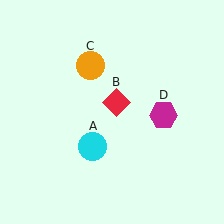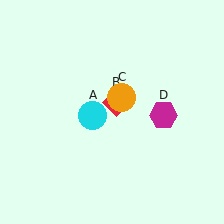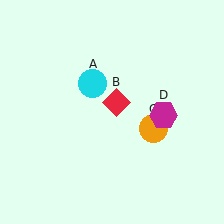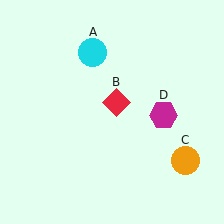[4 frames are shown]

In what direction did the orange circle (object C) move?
The orange circle (object C) moved down and to the right.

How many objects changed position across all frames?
2 objects changed position: cyan circle (object A), orange circle (object C).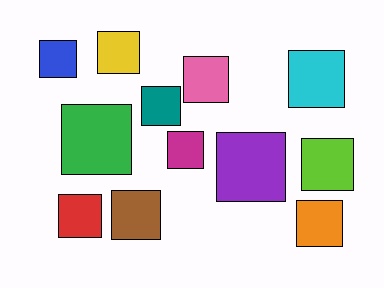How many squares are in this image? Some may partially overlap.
There are 12 squares.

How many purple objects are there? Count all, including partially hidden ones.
There is 1 purple object.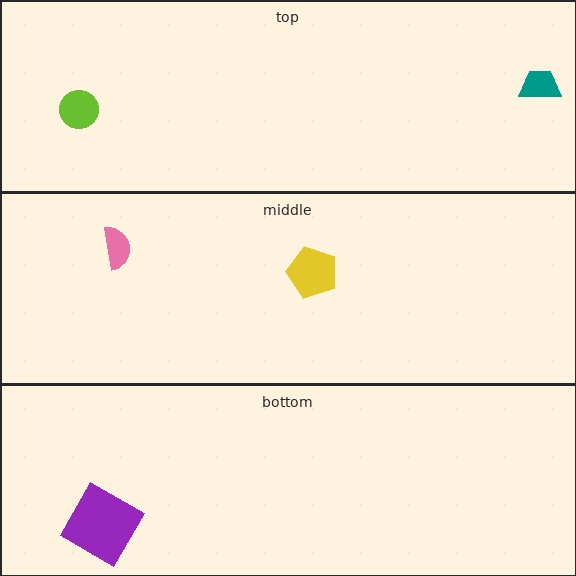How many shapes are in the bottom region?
1.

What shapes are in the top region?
The teal trapezoid, the lime circle.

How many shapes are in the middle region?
2.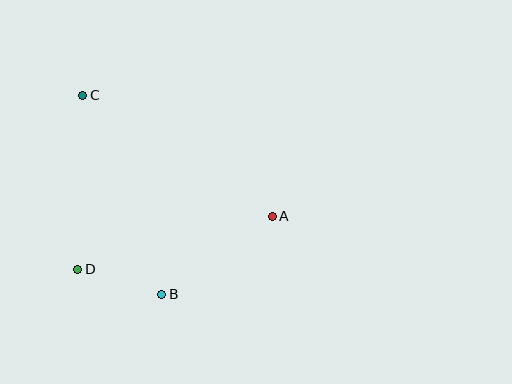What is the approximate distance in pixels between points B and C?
The distance between B and C is approximately 214 pixels.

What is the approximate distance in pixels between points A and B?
The distance between A and B is approximately 135 pixels.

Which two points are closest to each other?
Points B and D are closest to each other.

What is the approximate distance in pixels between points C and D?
The distance between C and D is approximately 174 pixels.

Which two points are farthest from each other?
Points A and C are farthest from each other.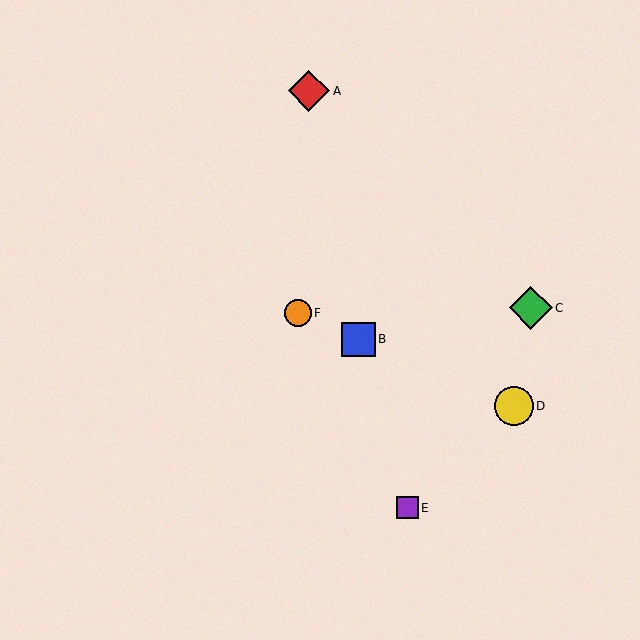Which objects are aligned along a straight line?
Objects B, D, F are aligned along a straight line.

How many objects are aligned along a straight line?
3 objects (B, D, F) are aligned along a straight line.